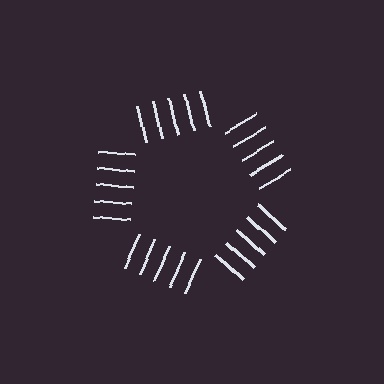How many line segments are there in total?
25 — 5 along each of the 5 edges.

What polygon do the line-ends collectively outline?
An illusory pentagon — the line segments terminate on its edges but no continuous stroke is drawn.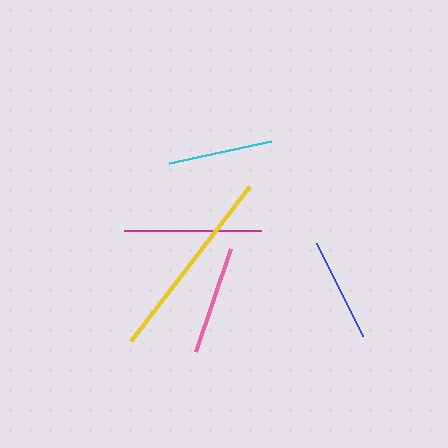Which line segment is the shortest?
The blue line is the shortest at approximately 104 pixels.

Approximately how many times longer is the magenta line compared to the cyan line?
The magenta line is approximately 1.3 times the length of the cyan line.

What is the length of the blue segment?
The blue segment is approximately 104 pixels long.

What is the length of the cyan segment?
The cyan segment is approximately 105 pixels long.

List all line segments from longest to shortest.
From longest to shortest: yellow, magenta, pink, cyan, blue.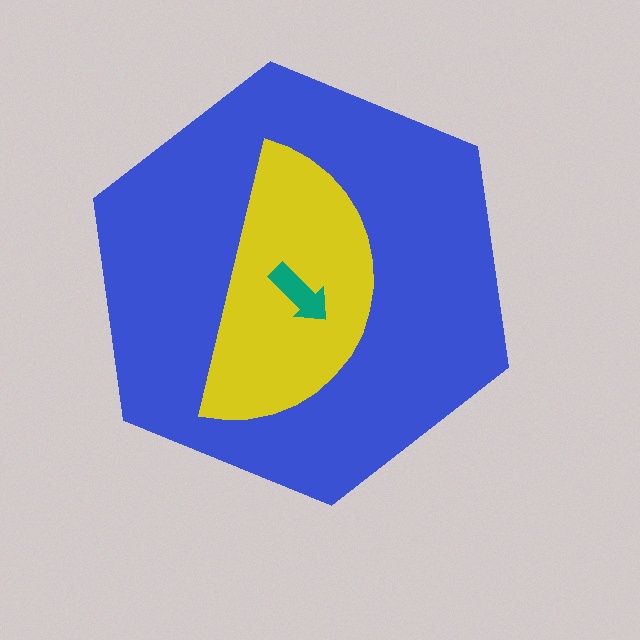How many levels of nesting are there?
3.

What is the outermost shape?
The blue hexagon.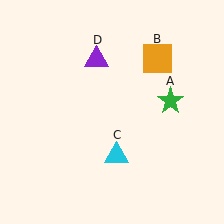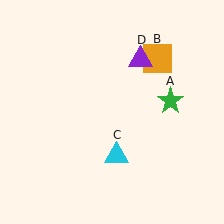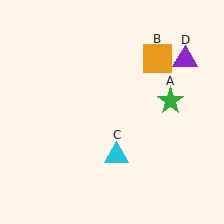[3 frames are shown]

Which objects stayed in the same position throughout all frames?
Green star (object A) and orange square (object B) and cyan triangle (object C) remained stationary.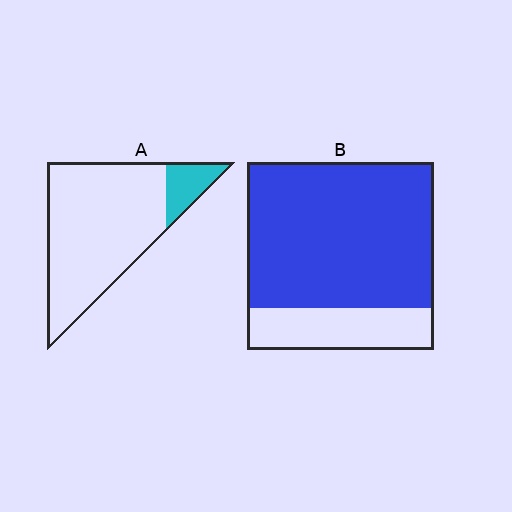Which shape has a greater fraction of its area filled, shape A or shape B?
Shape B.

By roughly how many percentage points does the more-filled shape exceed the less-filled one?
By roughly 65 percentage points (B over A).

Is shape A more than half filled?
No.